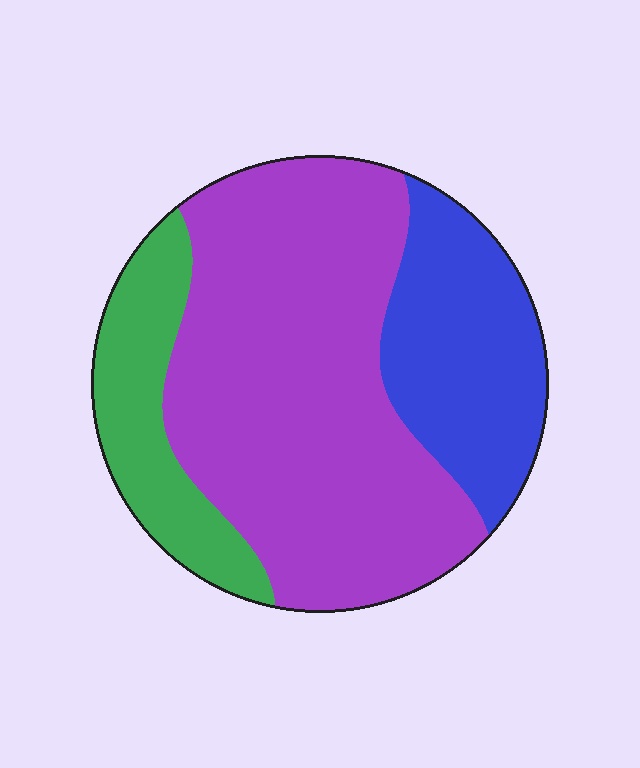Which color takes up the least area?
Green, at roughly 15%.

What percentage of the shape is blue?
Blue takes up less than a quarter of the shape.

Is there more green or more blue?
Blue.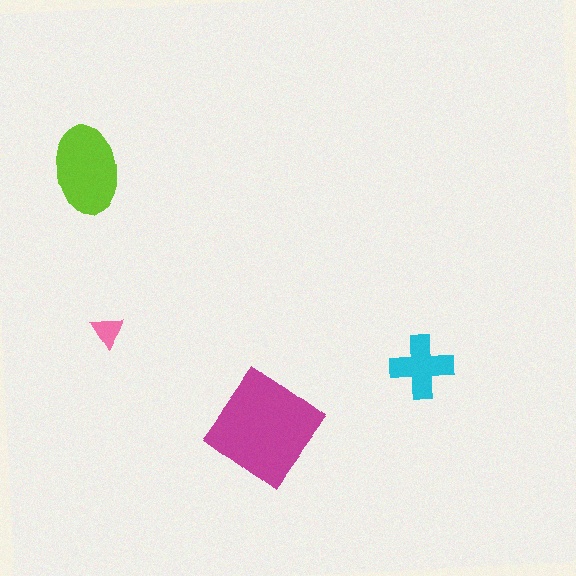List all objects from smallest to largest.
The pink triangle, the cyan cross, the lime ellipse, the magenta diamond.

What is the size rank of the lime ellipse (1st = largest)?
2nd.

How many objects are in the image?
There are 4 objects in the image.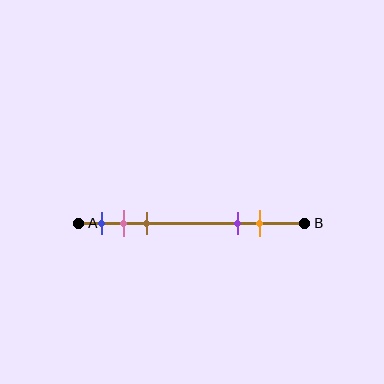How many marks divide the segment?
There are 5 marks dividing the segment.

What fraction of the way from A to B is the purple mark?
The purple mark is approximately 70% (0.7) of the way from A to B.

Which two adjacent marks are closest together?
The pink and brown marks are the closest adjacent pair.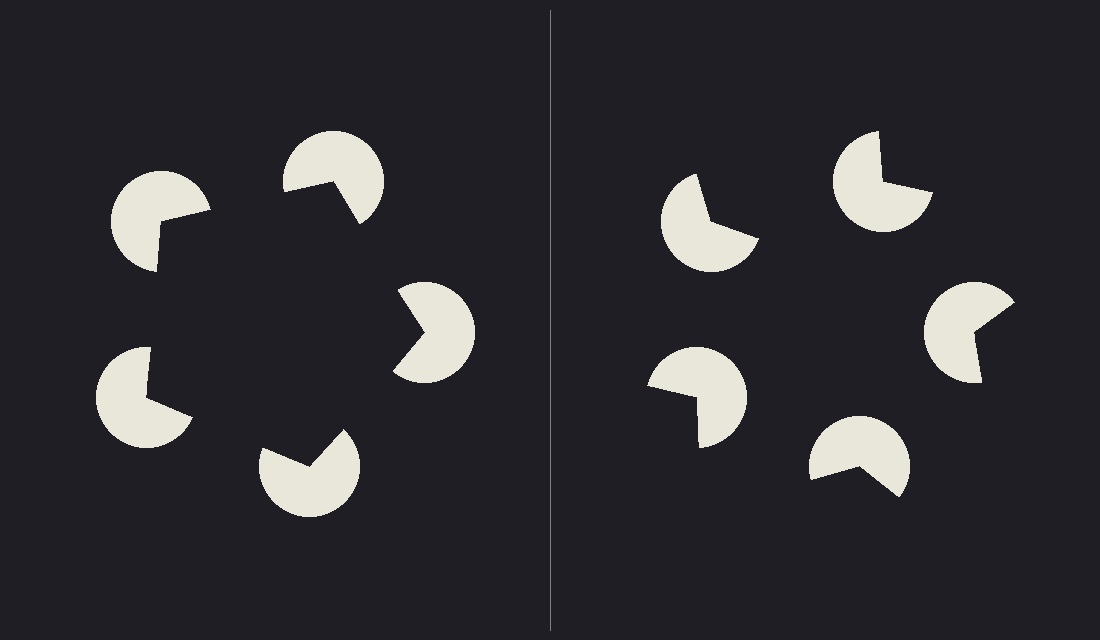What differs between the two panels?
The pac-man discs are positioned identically on both sides; only the wedge orientations differ. On the left they align to a pentagon; on the right they are misaligned.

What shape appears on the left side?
An illusory pentagon.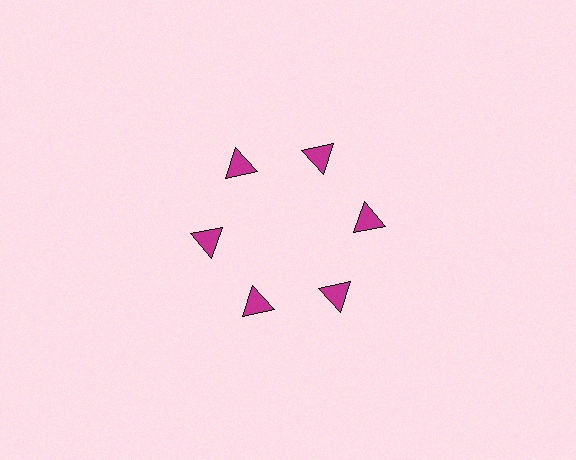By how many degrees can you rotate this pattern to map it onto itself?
The pattern maps onto itself every 60 degrees of rotation.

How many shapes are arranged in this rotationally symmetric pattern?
There are 6 shapes, arranged in 6 groups of 1.